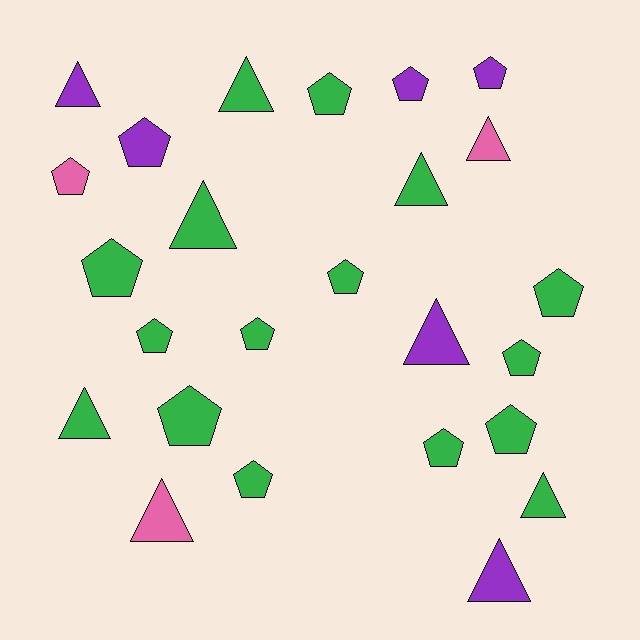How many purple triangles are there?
There are 3 purple triangles.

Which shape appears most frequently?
Pentagon, with 15 objects.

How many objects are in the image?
There are 25 objects.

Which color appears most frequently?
Green, with 16 objects.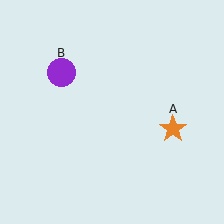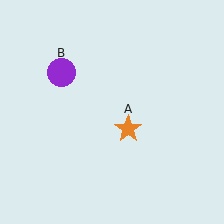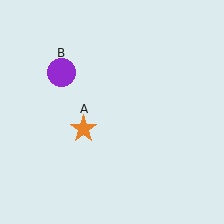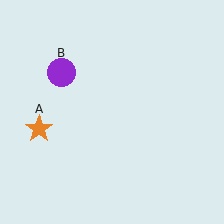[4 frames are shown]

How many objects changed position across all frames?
1 object changed position: orange star (object A).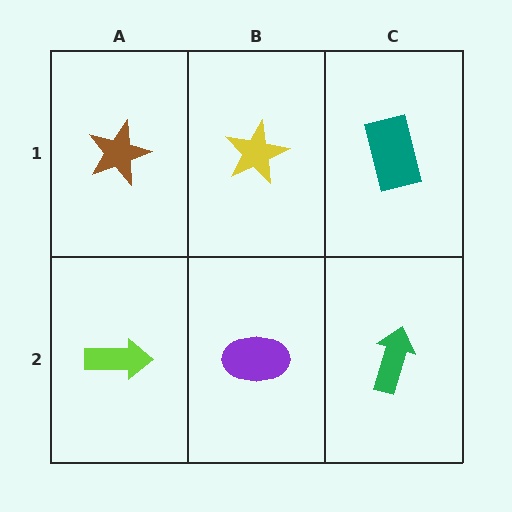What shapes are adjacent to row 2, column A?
A brown star (row 1, column A), a purple ellipse (row 2, column B).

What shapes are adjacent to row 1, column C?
A green arrow (row 2, column C), a yellow star (row 1, column B).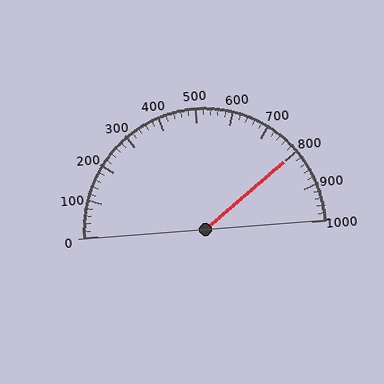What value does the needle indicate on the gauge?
The needle indicates approximately 800.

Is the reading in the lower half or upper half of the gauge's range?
The reading is in the upper half of the range (0 to 1000).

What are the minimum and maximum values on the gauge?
The gauge ranges from 0 to 1000.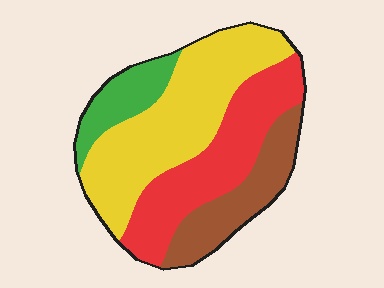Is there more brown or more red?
Red.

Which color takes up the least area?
Green, at roughly 10%.